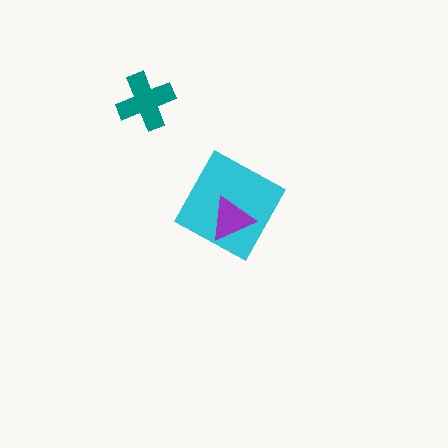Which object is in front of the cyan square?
The purple triangle is in front of the cyan square.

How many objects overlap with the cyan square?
1 object overlaps with the cyan square.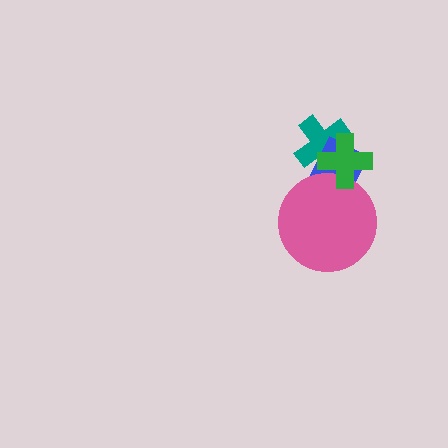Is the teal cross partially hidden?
Yes, it is partially covered by another shape.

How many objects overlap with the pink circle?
2 objects overlap with the pink circle.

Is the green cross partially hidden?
No, no other shape covers it.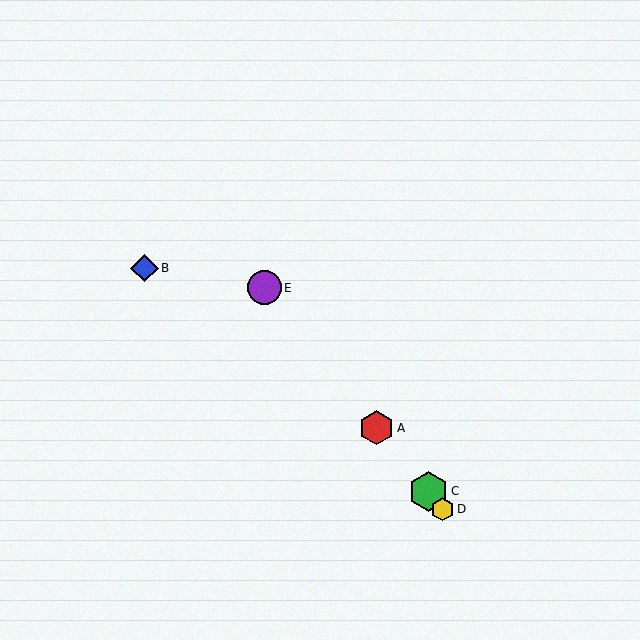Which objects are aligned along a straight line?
Objects A, C, D, E are aligned along a straight line.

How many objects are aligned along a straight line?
4 objects (A, C, D, E) are aligned along a straight line.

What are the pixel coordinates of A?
Object A is at (377, 428).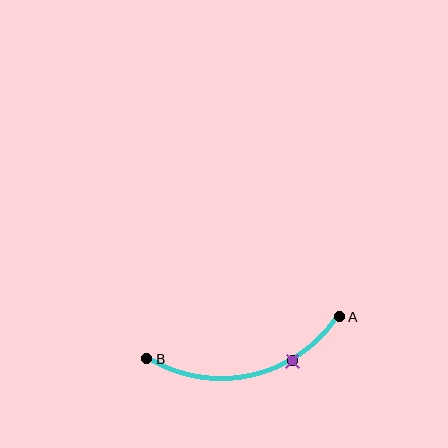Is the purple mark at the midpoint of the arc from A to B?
No. The purple mark lies on the arc but is closer to endpoint A. The arc midpoint would be at the point on the curve equidistant along the arc from both A and B.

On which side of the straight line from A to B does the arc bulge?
The arc bulges below the straight line connecting A and B.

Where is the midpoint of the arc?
The arc midpoint is the point on the curve farthest from the straight line joining A and B. It sits below that line.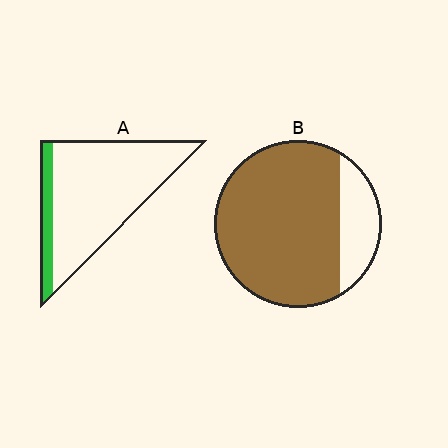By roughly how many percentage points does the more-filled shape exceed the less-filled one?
By roughly 65 percentage points (B over A).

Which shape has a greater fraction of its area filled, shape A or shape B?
Shape B.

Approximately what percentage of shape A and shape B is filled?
A is approximately 15% and B is approximately 80%.